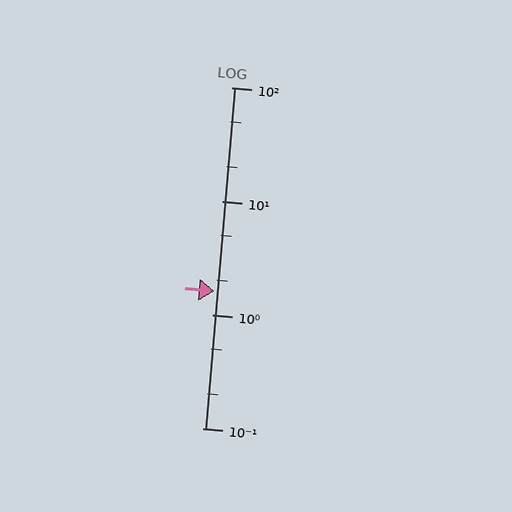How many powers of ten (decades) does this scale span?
The scale spans 3 decades, from 0.1 to 100.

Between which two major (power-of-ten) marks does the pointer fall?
The pointer is between 1 and 10.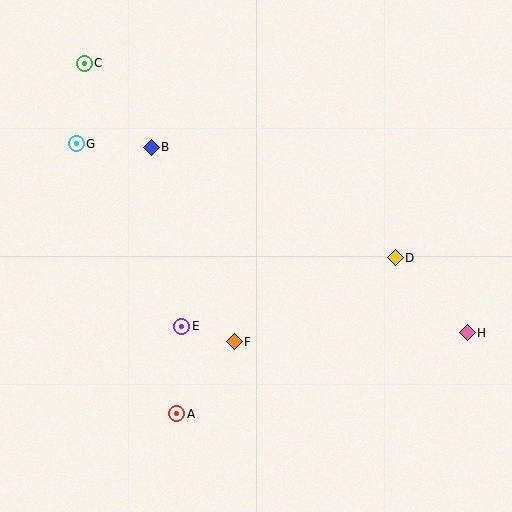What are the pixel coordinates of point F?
Point F is at (234, 342).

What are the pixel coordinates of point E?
Point E is at (182, 326).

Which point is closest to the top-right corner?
Point D is closest to the top-right corner.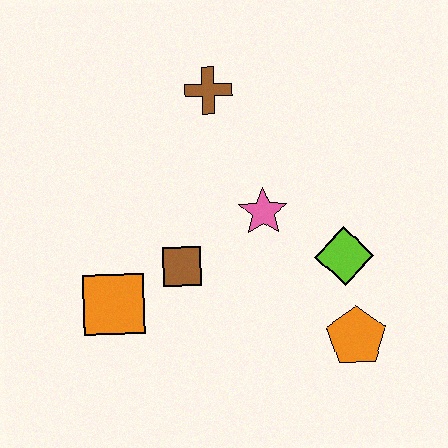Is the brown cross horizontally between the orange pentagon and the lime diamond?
No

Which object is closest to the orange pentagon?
The lime diamond is closest to the orange pentagon.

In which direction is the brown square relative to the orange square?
The brown square is to the right of the orange square.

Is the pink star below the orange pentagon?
No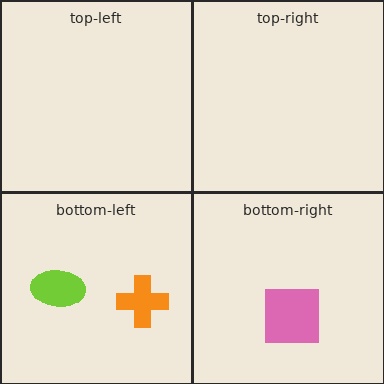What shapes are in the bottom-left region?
The lime ellipse, the orange cross.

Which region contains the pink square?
The bottom-right region.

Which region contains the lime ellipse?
The bottom-left region.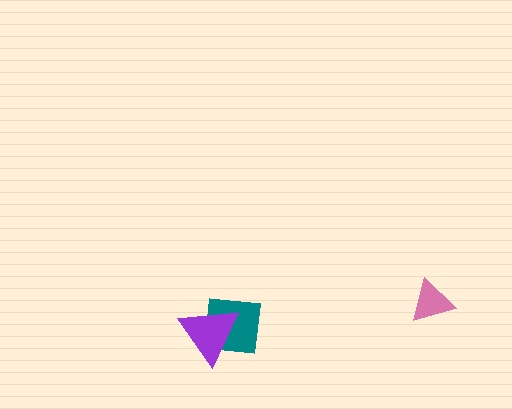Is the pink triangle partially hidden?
No, no other shape covers it.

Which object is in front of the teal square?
The purple triangle is in front of the teal square.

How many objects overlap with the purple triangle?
1 object overlaps with the purple triangle.